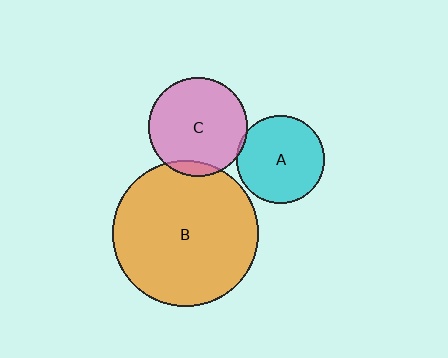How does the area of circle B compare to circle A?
Approximately 2.7 times.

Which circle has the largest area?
Circle B (orange).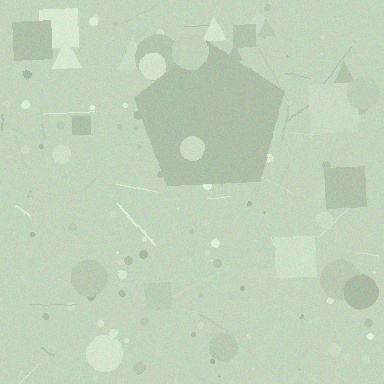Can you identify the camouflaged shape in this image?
The camouflaged shape is a pentagon.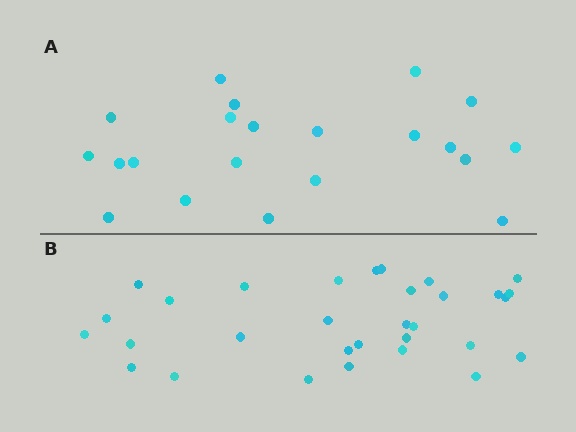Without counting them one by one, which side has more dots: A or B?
Region B (the bottom region) has more dots.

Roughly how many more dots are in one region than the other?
Region B has roughly 10 or so more dots than region A.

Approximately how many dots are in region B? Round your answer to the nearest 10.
About 30 dots. (The exact count is 31, which rounds to 30.)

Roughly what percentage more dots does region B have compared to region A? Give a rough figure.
About 50% more.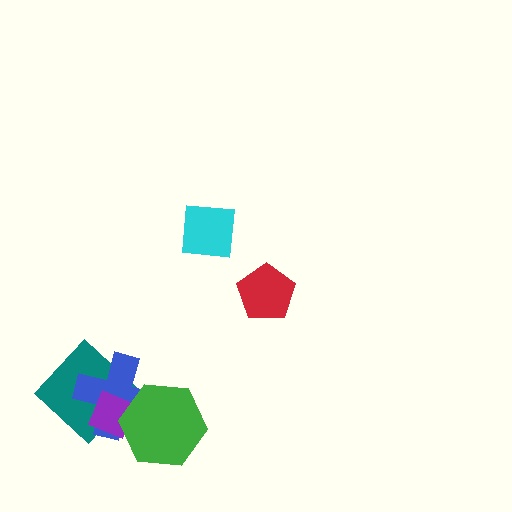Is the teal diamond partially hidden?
Yes, it is partially covered by another shape.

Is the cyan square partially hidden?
No, no other shape covers it.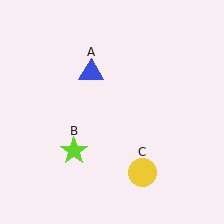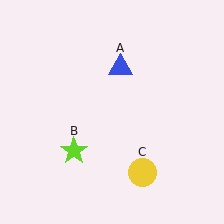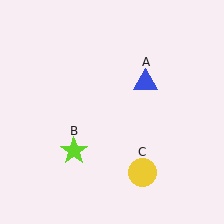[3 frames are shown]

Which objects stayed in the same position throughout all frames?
Lime star (object B) and yellow circle (object C) remained stationary.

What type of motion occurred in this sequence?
The blue triangle (object A) rotated clockwise around the center of the scene.